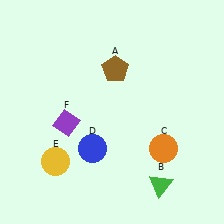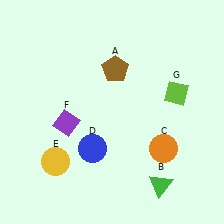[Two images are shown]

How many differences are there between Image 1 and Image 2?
There is 1 difference between the two images.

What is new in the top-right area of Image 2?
A lime diamond (G) was added in the top-right area of Image 2.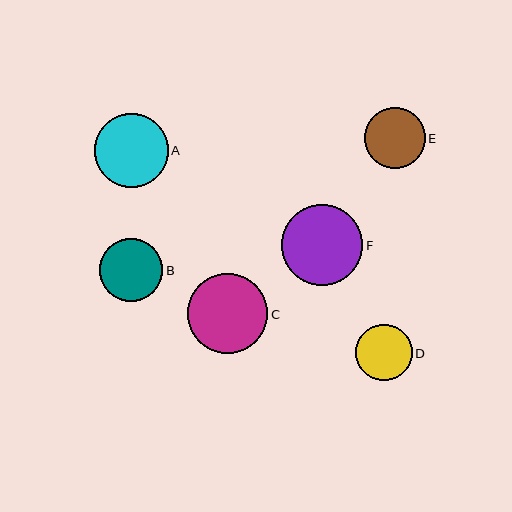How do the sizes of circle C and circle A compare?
Circle C and circle A are approximately the same size.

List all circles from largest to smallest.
From largest to smallest: F, C, A, B, E, D.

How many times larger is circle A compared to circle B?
Circle A is approximately 1.2 times the size of circle B.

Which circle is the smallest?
Circle D is the smallest with a size of approximately 56 pixels.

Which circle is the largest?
Circle F is the largest with a size of approximately 81 pixels.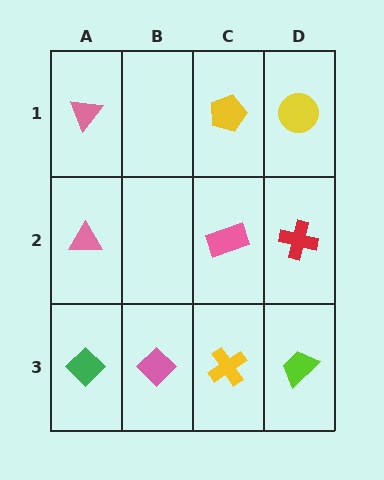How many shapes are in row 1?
3 shapes.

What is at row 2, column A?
A pink triangle.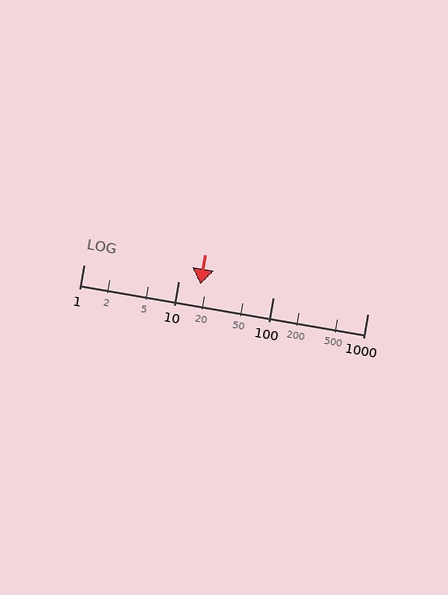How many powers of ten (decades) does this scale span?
The scale spans 3 decades, from 1 to 1000.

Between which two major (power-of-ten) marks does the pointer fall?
The pointer is between 10 and 100.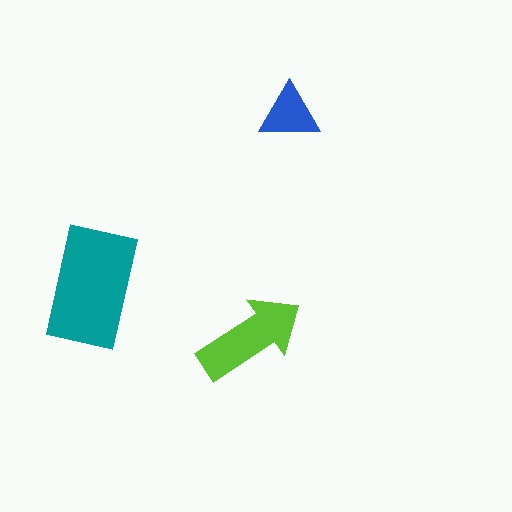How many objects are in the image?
There are 3 objects in the image.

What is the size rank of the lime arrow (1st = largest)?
2nd.